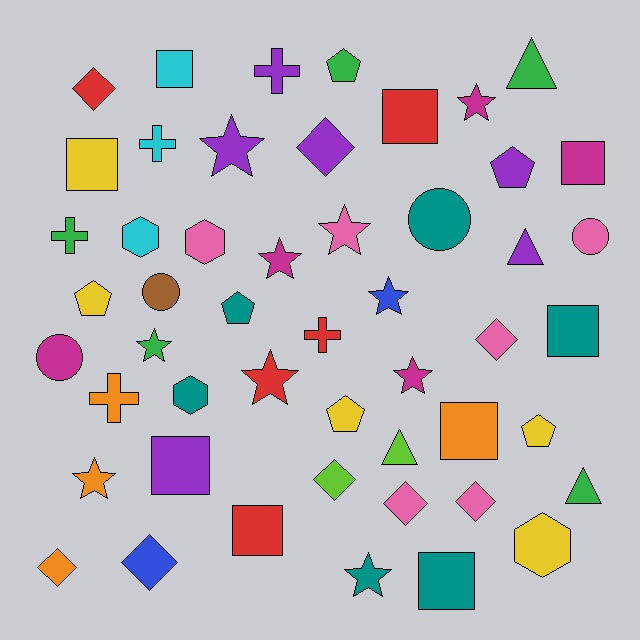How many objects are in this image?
There are 50 objects.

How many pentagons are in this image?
There are 6 pentagons.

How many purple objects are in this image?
There are 6 purple objects.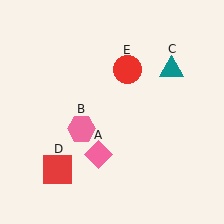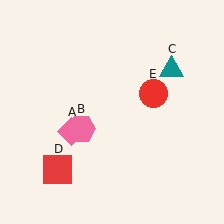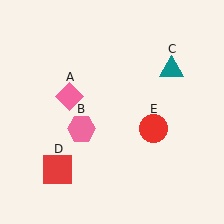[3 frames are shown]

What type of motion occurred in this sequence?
The pink diamond (object A), red circle (object E) rotated clockwise around the center of the scene.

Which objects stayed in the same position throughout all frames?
Pink hexagon (object B) and teal triangle (object C) and red square (object D) remained stationary.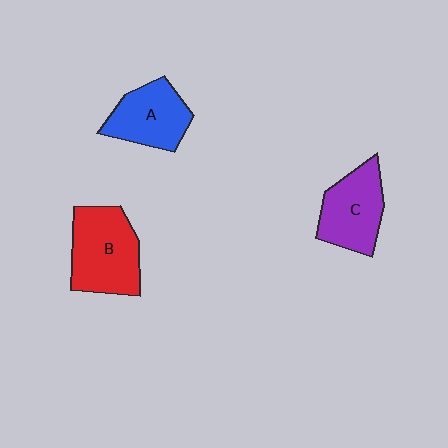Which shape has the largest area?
Shape B (red).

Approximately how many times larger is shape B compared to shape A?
Approximately 1.3 times.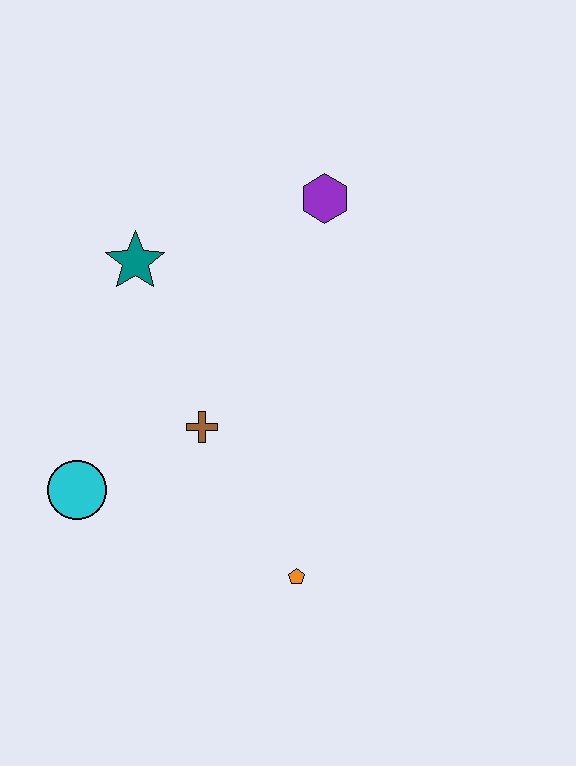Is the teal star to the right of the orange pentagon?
No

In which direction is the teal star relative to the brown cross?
The teal star is above the brown cross.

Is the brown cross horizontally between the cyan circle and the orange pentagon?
Yes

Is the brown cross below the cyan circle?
No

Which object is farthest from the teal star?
The orange pentagon is farthest from the teal star.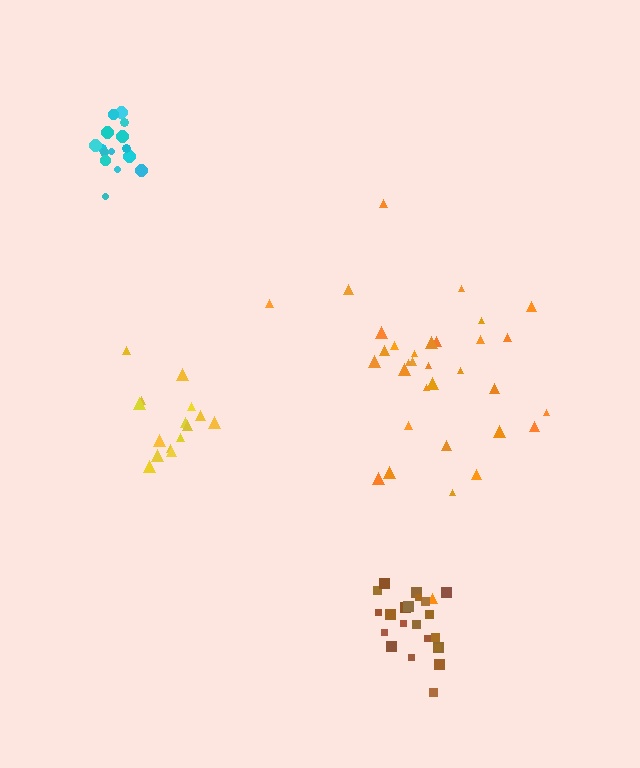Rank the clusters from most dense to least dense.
brown, cyan, yellow, orange.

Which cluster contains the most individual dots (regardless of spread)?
Orange (33).